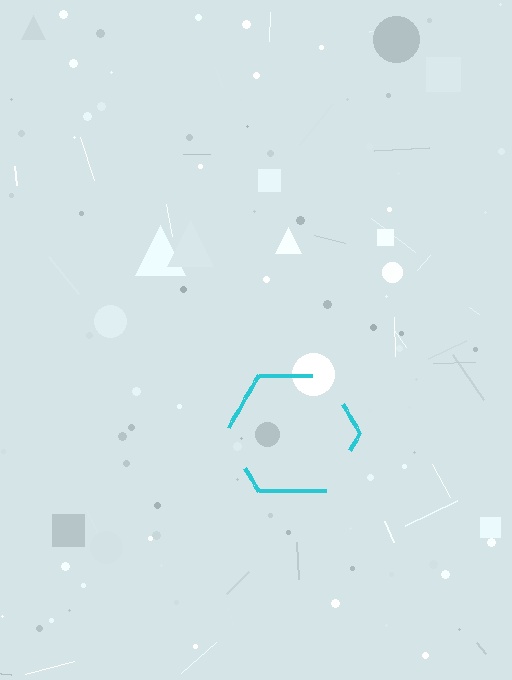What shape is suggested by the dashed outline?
The dashed outline suggests a hexagon.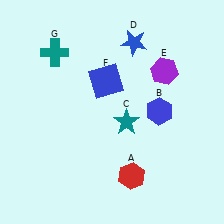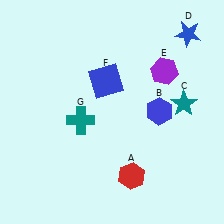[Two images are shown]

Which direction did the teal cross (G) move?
The teal cross (G) moved down.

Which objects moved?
The objects that moved are: the teal star (C), the blue star (D), the teal cross (G).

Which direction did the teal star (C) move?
The teal star (C) moved right.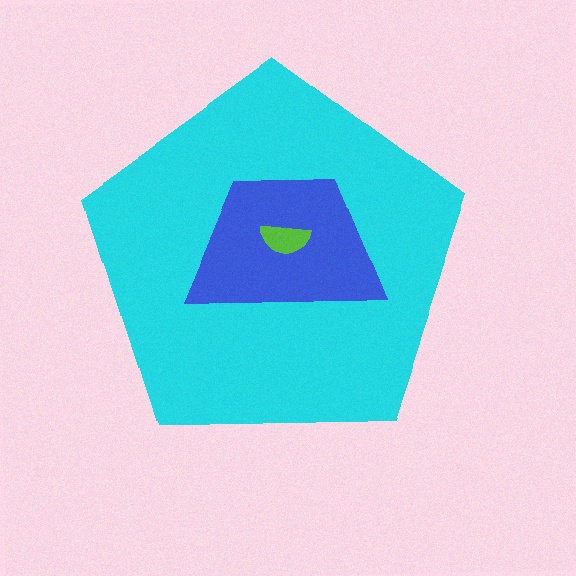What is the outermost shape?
The cyan pentagon.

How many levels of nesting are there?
3.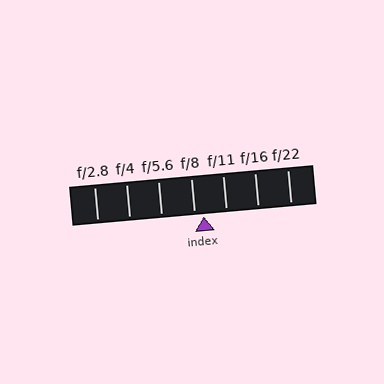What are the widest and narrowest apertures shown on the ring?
The widest aperture shown is f/2.8 and the narrowest is f/22.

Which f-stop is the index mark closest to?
The index mark is closest to f/8.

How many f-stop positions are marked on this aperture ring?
There are 7 f-stop positions marked.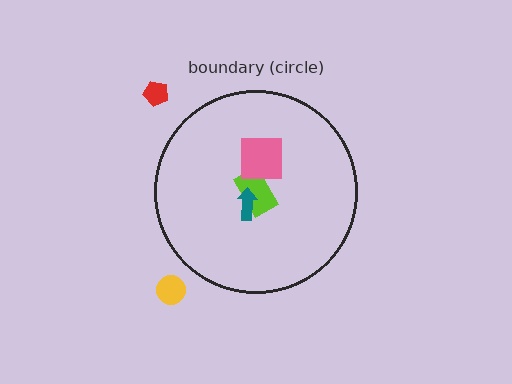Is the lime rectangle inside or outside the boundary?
Inside.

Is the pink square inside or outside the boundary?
Inside.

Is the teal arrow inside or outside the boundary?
Inside.